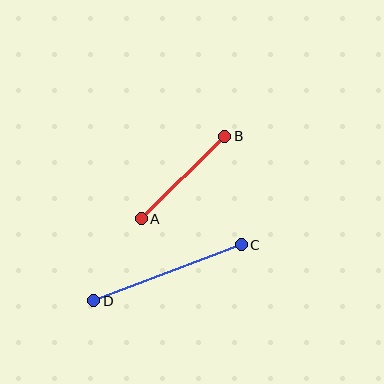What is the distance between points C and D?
The distance is approximately 158 pixels.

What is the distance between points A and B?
The distance is approximately 117 pixels.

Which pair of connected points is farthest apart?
Points C and D are farthest apart.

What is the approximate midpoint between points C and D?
The midpoint is at approximately (167, 273) pixels.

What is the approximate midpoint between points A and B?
The midpoint is at approximately (183, 178) pixels.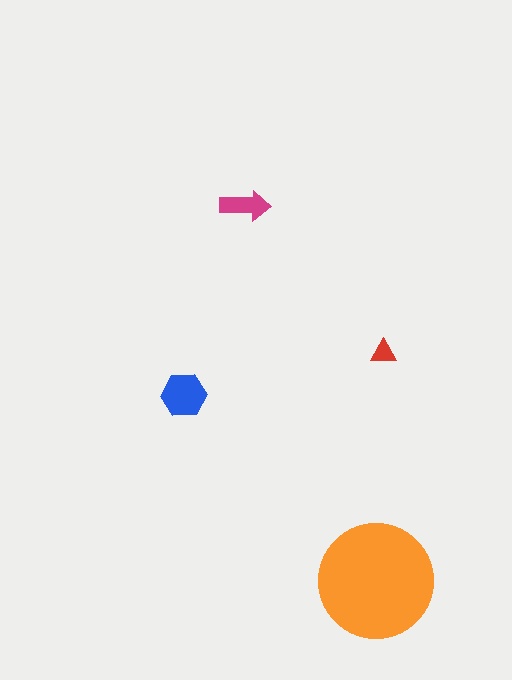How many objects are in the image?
There are 4 objects in the image.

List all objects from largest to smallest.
The orange circle, the blue hexagon, the magenta arrow, the red triangle.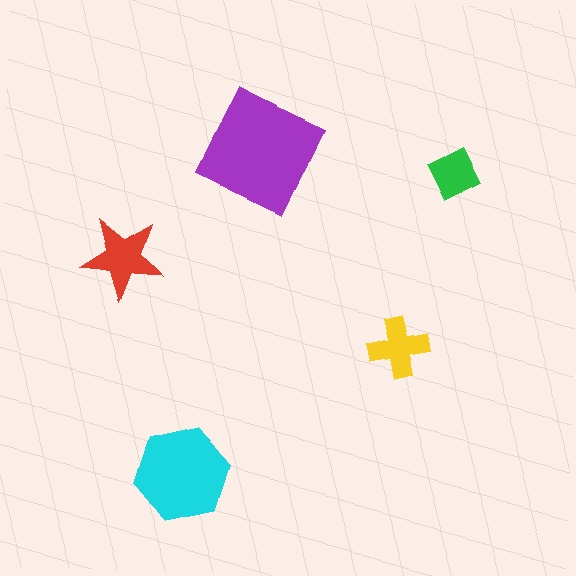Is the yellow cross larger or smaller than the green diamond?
Larger.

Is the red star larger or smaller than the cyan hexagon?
Smaller.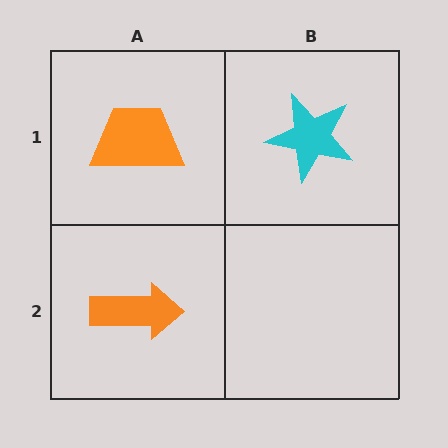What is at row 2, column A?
An orange arrow.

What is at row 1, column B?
A cyan star.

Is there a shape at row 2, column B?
No, that cell is empty.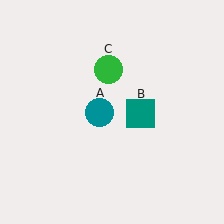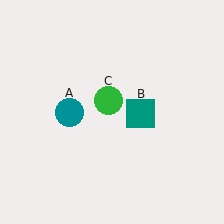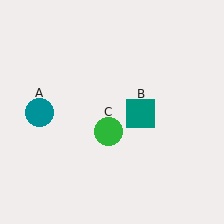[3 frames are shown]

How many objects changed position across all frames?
2 objects changed position: teal circle (object A), green circle (object C).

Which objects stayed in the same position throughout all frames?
Teal square (object B) remained stationary.